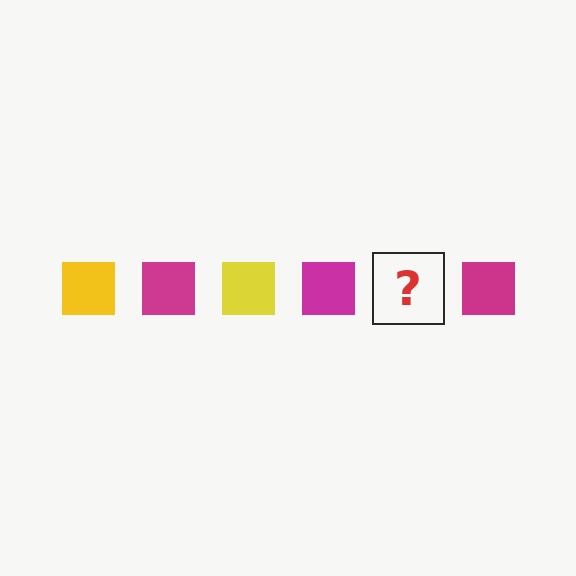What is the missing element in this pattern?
The missing element is a yellow square.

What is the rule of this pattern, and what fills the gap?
The rule is that the pattern cycles through yellow, magenta squares. The gap should be filled with a yellow square.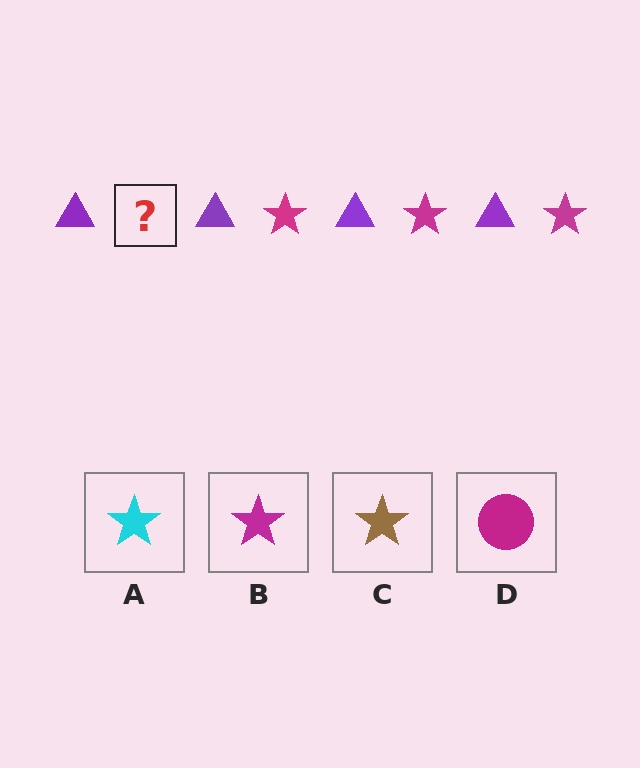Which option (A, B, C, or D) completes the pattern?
B.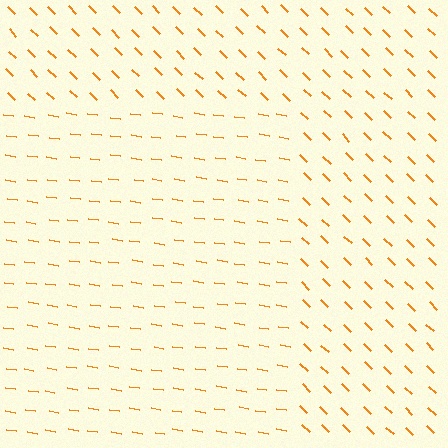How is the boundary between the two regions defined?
The boundary is defined purely by a change in line orientation (approximately 35 degrees difference). All lines are the same color and thickness.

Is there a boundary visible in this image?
Yes, there is a texture boundary formed by a change in line orientation.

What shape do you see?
I see a rectangle.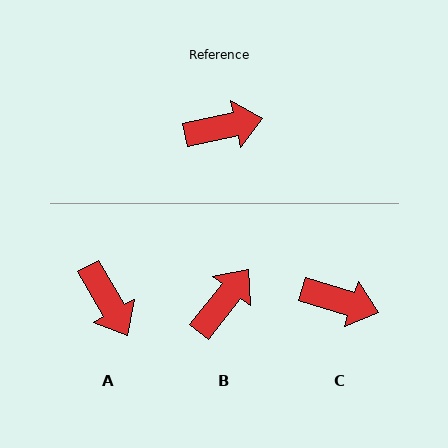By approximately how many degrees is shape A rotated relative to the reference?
Approximately 72 degrees clockwise.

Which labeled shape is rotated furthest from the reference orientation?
A, about 72 degrees away.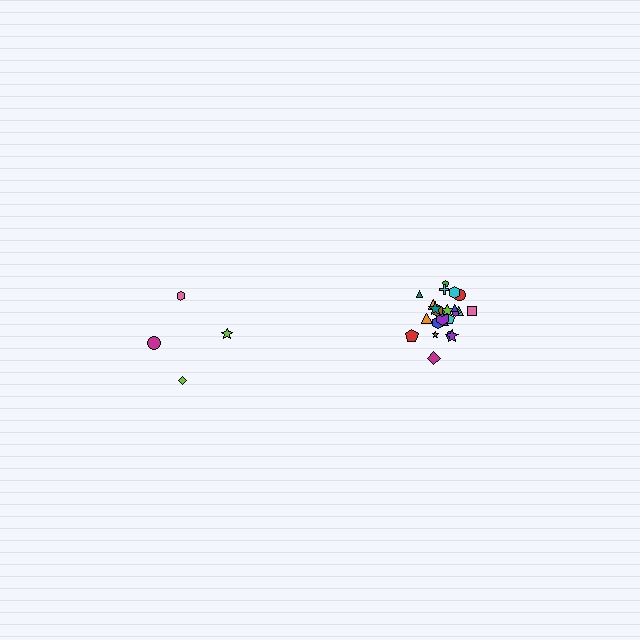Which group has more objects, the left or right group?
The right group.